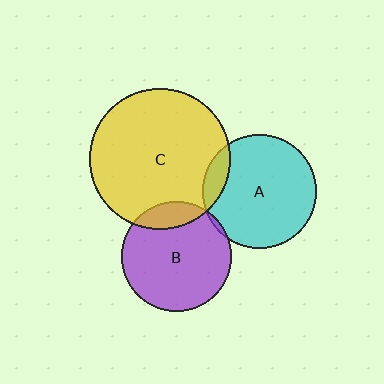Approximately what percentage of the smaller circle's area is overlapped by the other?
Approximately 10%.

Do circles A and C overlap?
Yes.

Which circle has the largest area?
Circle C (yellow).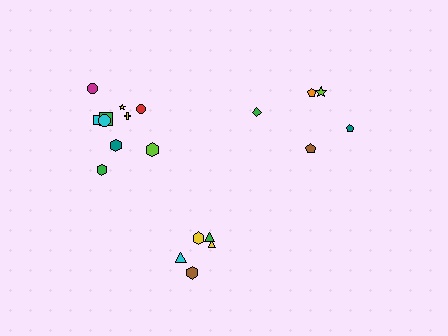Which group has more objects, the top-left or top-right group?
The top-left group.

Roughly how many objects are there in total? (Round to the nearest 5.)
Roughly 20 objects in total.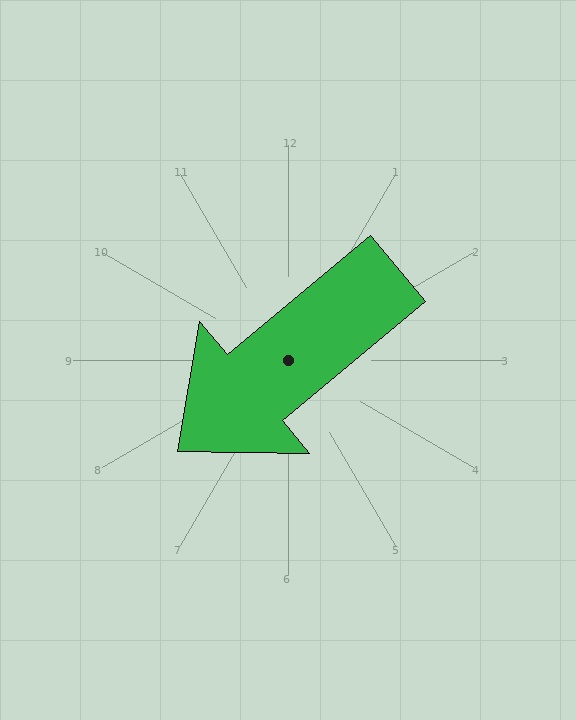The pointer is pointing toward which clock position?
Roughly 8 o'clock.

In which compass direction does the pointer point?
Southwest.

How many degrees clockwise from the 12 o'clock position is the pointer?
Approximately 230 degrees.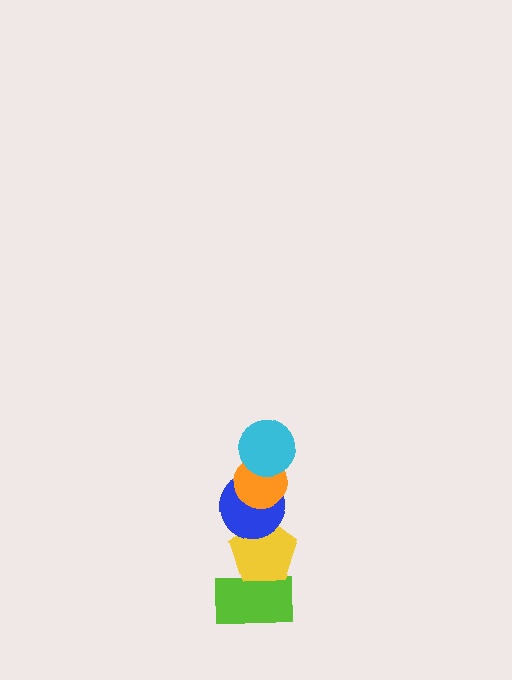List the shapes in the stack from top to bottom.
From top to bottom: the cyan circle, the orange circle, the blue circle, the yellow pentagon, the lime rectangle.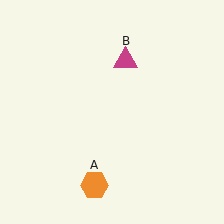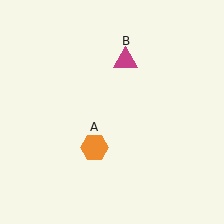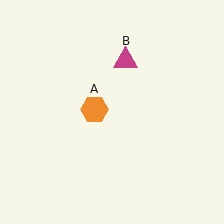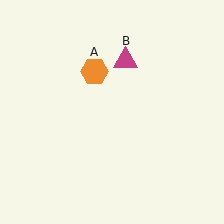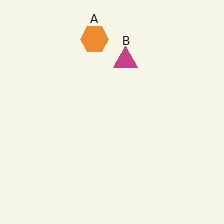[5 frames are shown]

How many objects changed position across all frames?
1 object changed position: orange hexagon (object A).